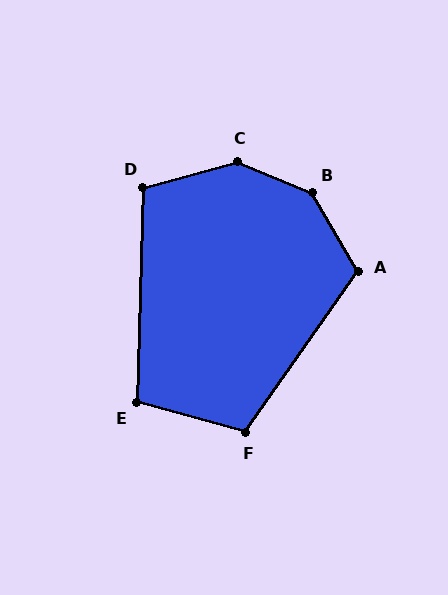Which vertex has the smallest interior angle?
E, at approximately 104 degrees.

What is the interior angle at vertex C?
Approximately 142 degrees (obtuse).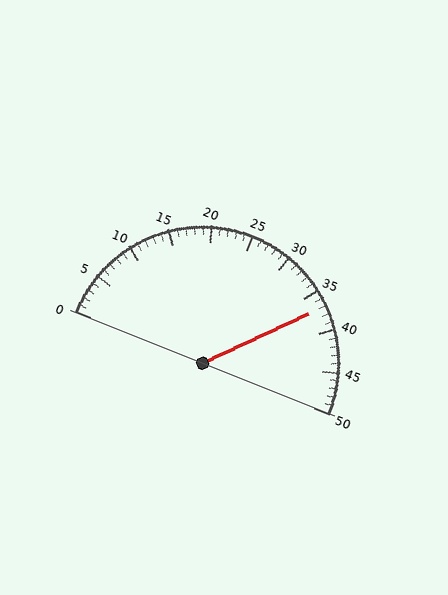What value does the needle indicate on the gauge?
The needle indicates approximately 37.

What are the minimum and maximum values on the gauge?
The gauge ranges from 0 to 50.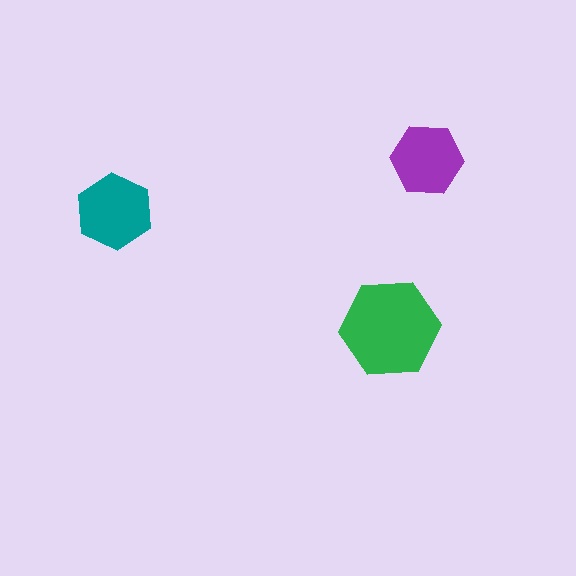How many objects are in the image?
There are 3 objects in the image.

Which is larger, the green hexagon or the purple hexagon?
The green one.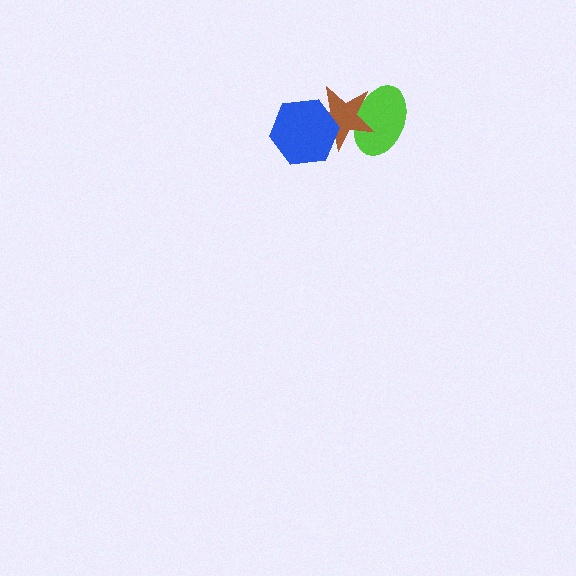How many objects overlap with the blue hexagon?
1 object overlaps with the blue hexagon.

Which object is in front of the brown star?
The blue hexagon is in front of the brown star.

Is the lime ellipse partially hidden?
Yes, it is partially covered by another shape.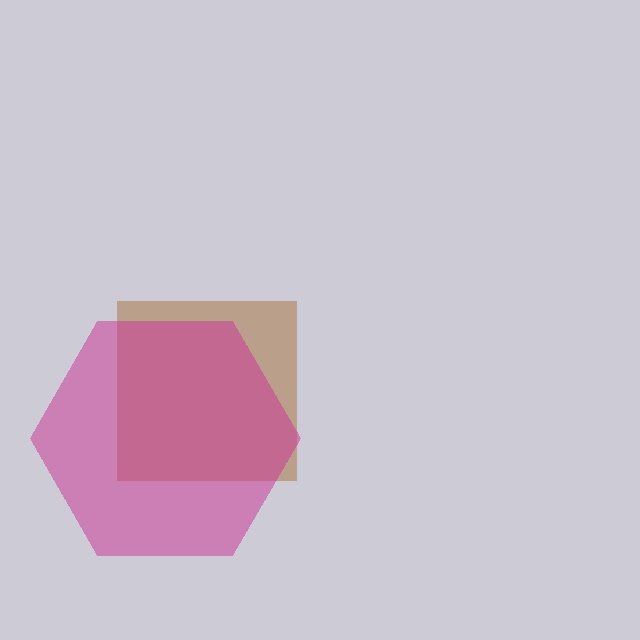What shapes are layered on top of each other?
The layered shapes are: a brown square, a magenta hexagon.